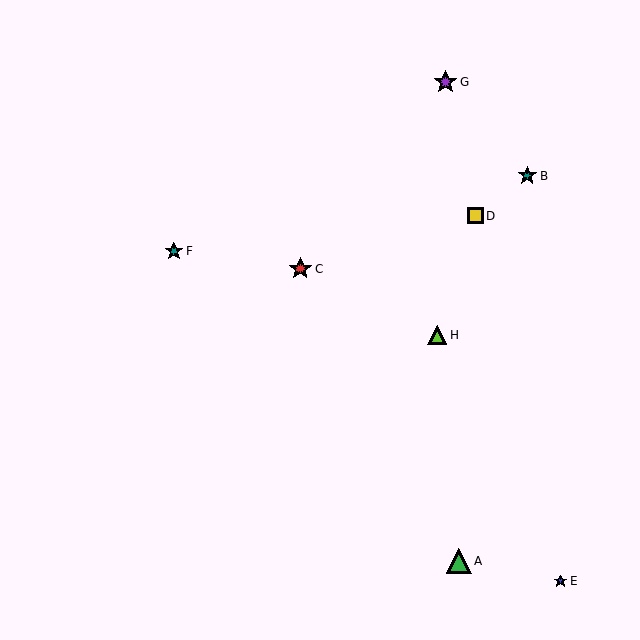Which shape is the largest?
The green triangle (labeled A) is the largest.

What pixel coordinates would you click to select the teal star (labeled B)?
Click at (527, 176) to select the teal star B.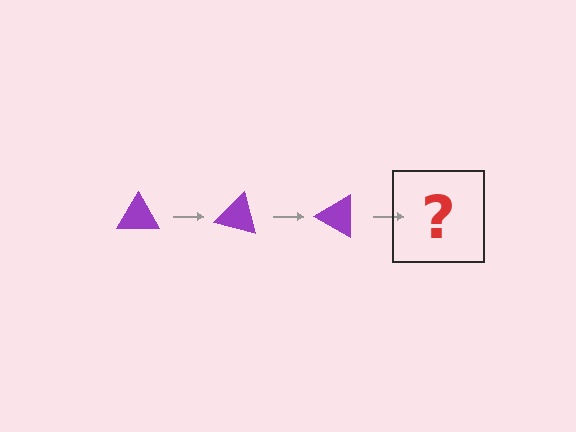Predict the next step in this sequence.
The next step is a purple triangle rotated 45 degrees.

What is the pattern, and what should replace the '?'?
The pattern is that the triangle rotates 15 degrees each step. The '?' should be a purple triangle rotated 45 degrees.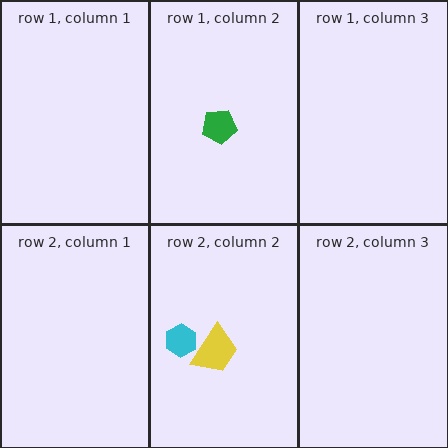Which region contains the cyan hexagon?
The row 2, column 2 region.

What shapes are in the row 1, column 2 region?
The green pentagon.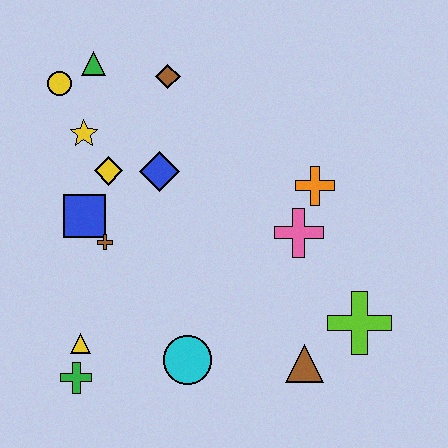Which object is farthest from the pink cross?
The yellow circle is farthest from the pink cross.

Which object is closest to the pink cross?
The orange cross is closest to the pink cross.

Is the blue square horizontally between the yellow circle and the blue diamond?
Yes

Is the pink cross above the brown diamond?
No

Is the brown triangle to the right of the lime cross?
No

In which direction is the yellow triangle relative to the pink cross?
The yellow triangle is to the left of the pink cross.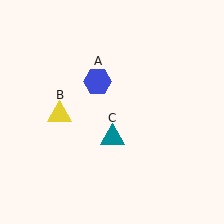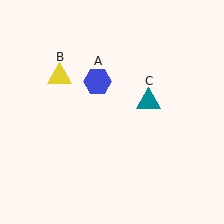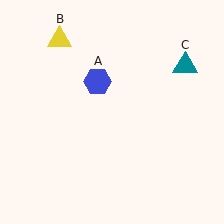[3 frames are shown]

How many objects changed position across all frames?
2 objects changed position: yellow triangle (object B), teal triangle (object C).